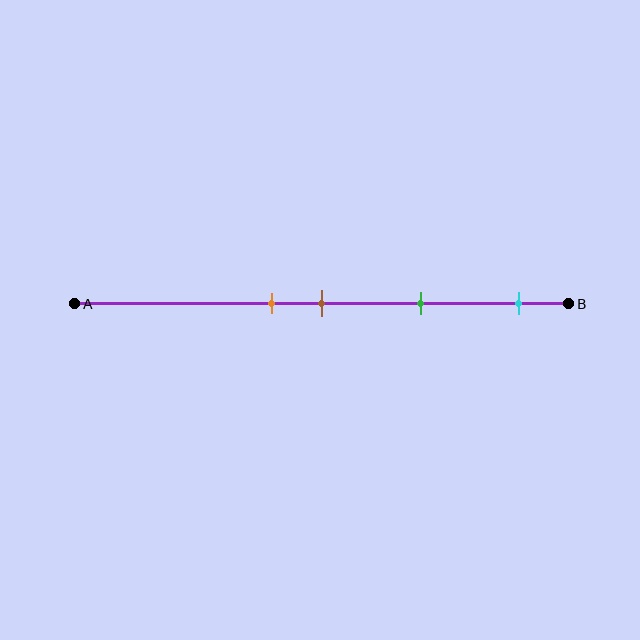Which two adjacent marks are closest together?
The orange and brown marks are the closest adjacent pair.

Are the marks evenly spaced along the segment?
No, the marks are not evenly spaced.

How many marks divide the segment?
There are 4 marks dividing the segment.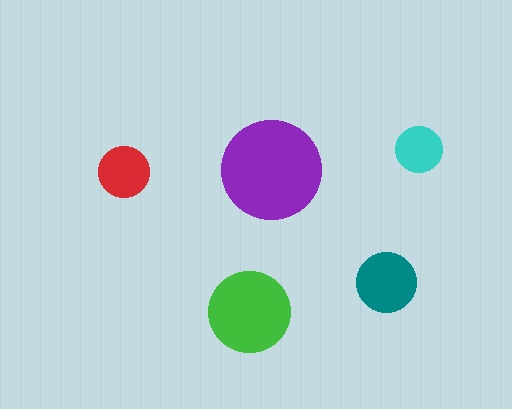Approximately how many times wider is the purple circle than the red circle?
About 2 times wider.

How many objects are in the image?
There are 5 objects in the image.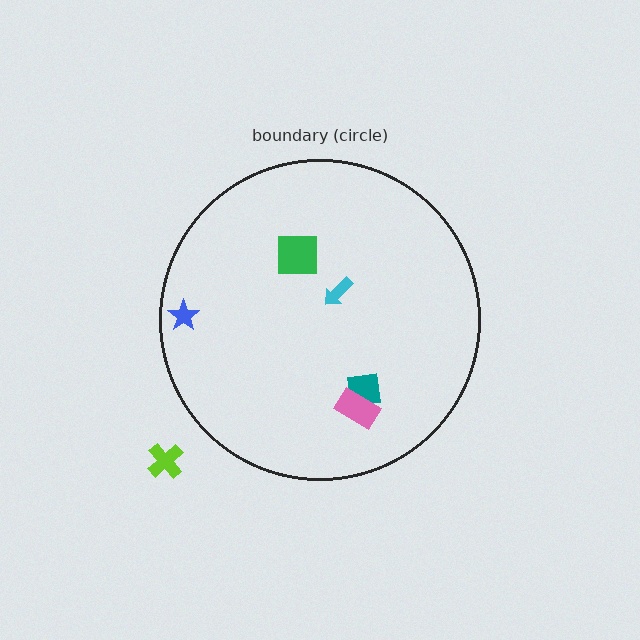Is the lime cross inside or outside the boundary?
Outside.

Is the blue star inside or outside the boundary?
Inside.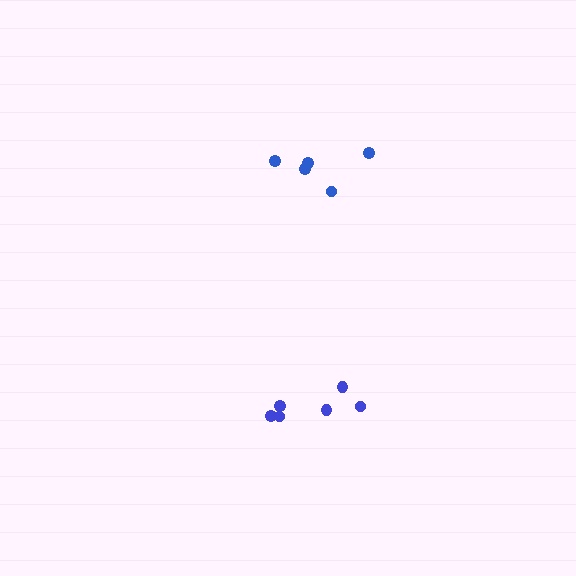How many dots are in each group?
Group 1: 6 dots, Group 2: 5 dots (11 total).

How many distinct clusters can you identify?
There are 2 distinct clusters.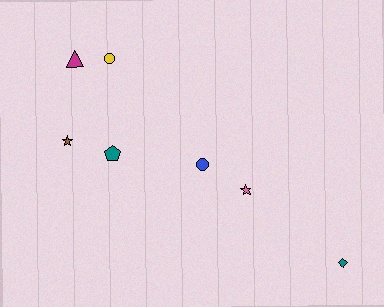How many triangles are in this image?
There is 1 triangle.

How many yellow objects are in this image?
There is 1 yellow object.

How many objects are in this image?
There are 7 objects.